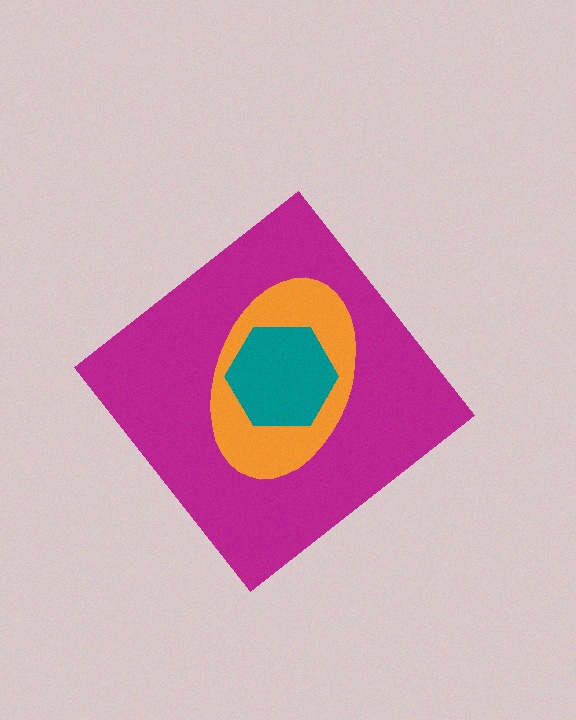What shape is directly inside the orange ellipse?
The teal hexagon.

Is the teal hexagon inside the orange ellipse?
Yes.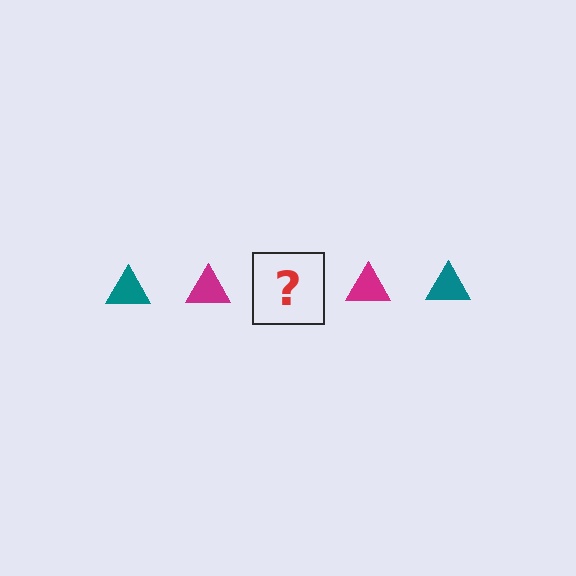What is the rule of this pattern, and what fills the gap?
The rule is that the pattern cycles through teal, magenta triangles. The gap should be filled with a teal triangle.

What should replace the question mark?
The question mark should be replaced with a teal triangle.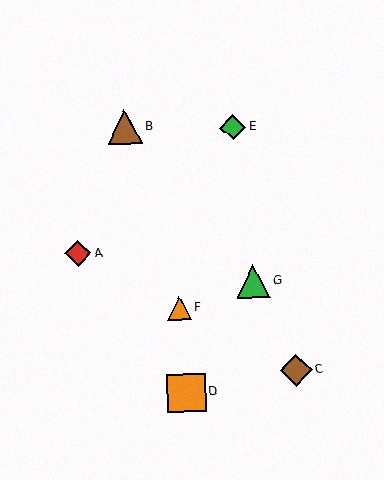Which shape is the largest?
The orange square (labeled D) is the largest.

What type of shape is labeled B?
Shape B is a brown triangle.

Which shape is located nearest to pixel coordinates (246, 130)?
The green diamond (labeled E) at (233, 127) is nearest to that location.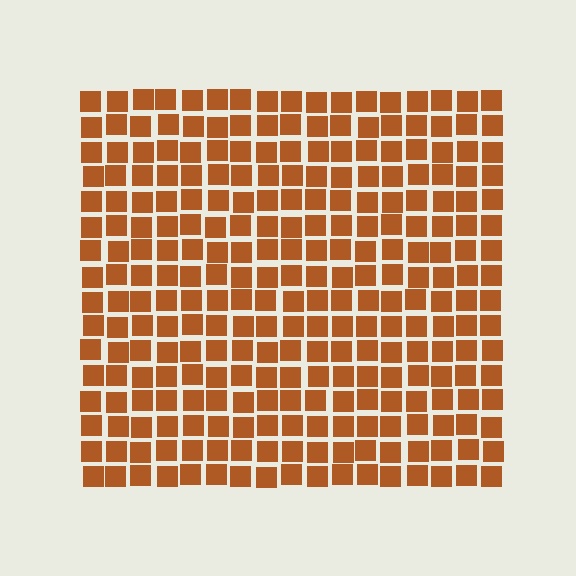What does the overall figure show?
The overall figure shows a square.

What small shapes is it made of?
It is made of small squares.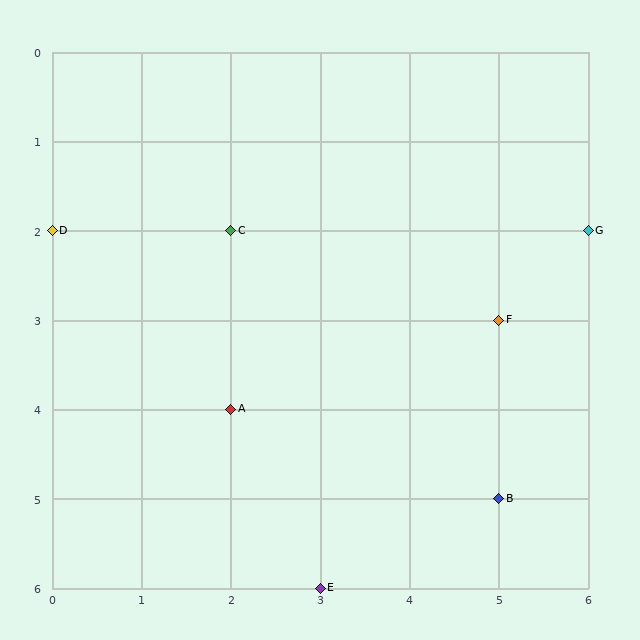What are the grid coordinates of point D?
Point D is at grid coordinates (0, 2).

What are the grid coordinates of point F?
Point F is at grid coordinates (5, 3).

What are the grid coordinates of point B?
Point B is at grid coordinates (5, 5).